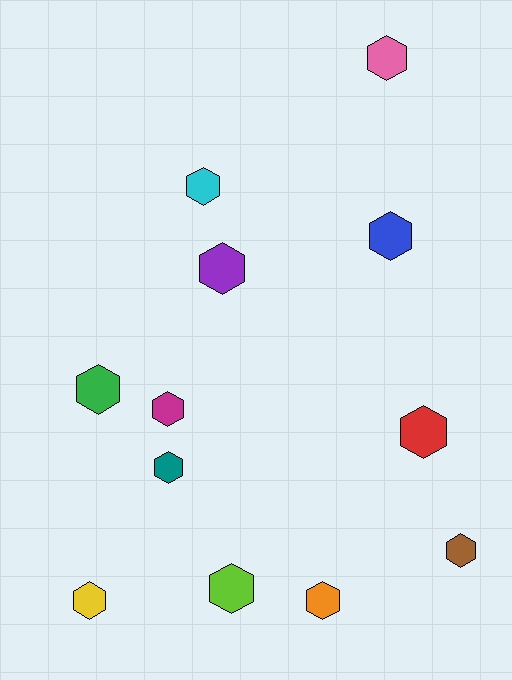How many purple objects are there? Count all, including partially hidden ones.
There is 1 purple object.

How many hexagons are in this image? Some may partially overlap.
There are 12 hexagons.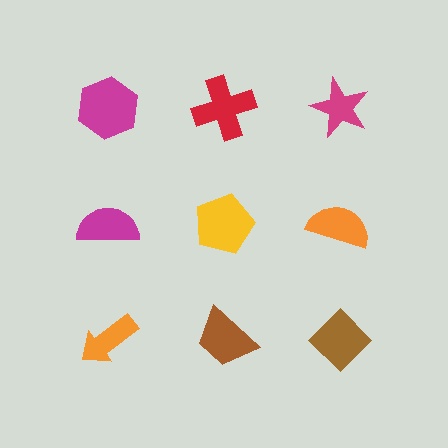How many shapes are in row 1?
3 shapes.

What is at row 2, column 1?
A magenta semicircle.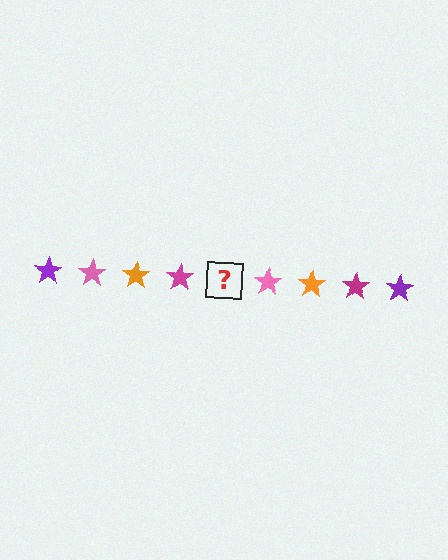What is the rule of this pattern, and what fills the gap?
The rule is that the pattern cycles through purple, pink, orange, magenta stars. The gap should be filled with a purple star.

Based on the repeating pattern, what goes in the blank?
The blank should be a purple star.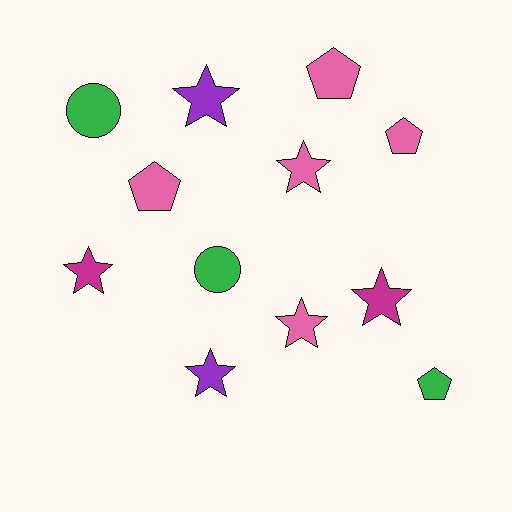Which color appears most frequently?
Pink, with 5 objects.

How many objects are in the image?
There are 12 objects.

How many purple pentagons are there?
There are no purple pentagons.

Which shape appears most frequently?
Star, with 6 objects.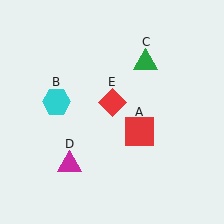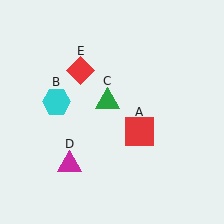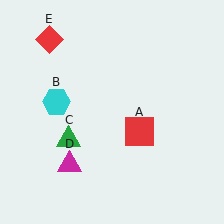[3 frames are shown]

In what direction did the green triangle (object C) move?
The green triangle (object C) moved down and to the left.